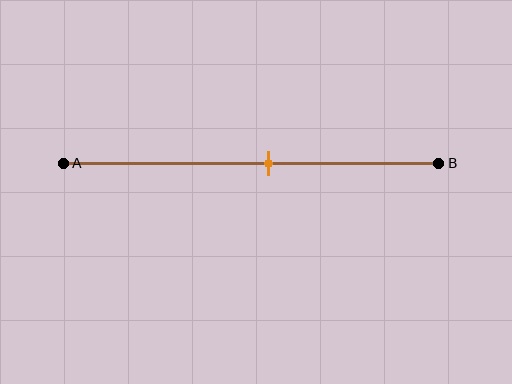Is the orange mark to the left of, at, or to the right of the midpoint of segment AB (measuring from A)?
The orange mark is to the right of the midpoint of segment AB.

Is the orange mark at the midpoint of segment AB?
No, the mark is at about 55% from A, not at the 50% midpoint.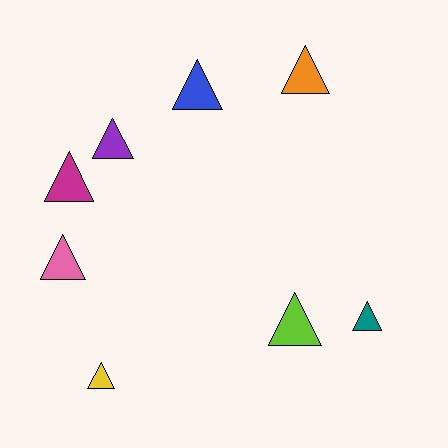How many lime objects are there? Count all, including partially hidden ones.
There is 1 lime object.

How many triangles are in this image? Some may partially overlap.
There are 8 triangles.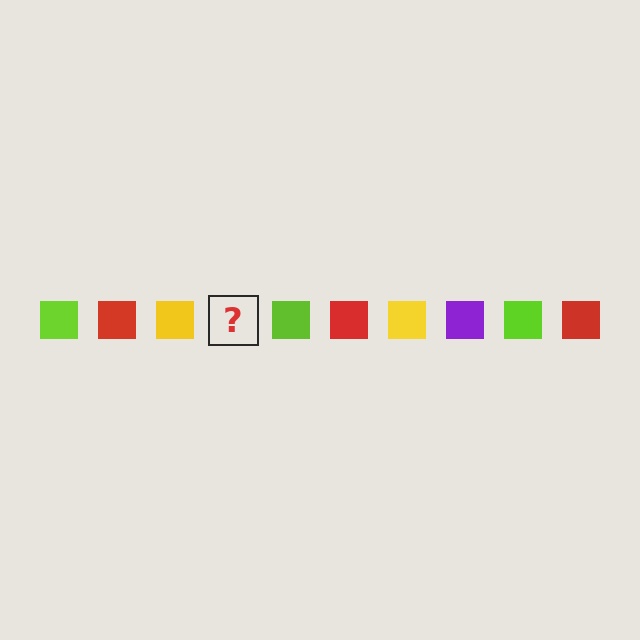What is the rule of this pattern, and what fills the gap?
The rule is that the pattern cycles through lime, red, yellow, purple squares. The gap should be filled with a purple square.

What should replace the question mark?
The question mark should be replaced with a purple square.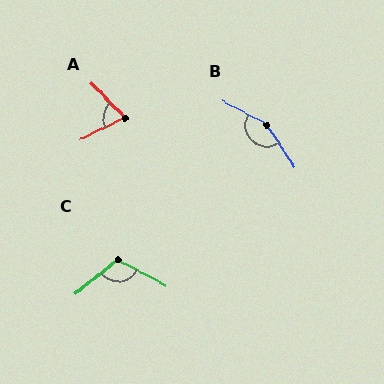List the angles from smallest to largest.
A (72°), C (113°), B (151°).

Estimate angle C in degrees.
Approximately 113 degrees.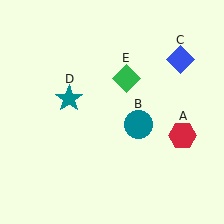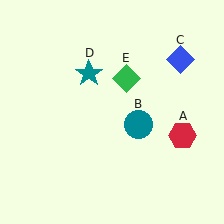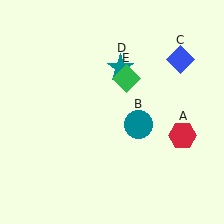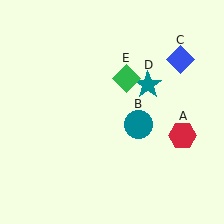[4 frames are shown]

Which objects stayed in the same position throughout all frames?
Red hexagon (object A) and teal circle (object B) and blue diamond (object C) and green diamond (object E) remained stationary.